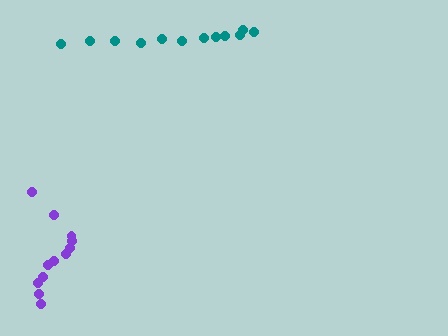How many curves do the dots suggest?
There are 2 distinct paths.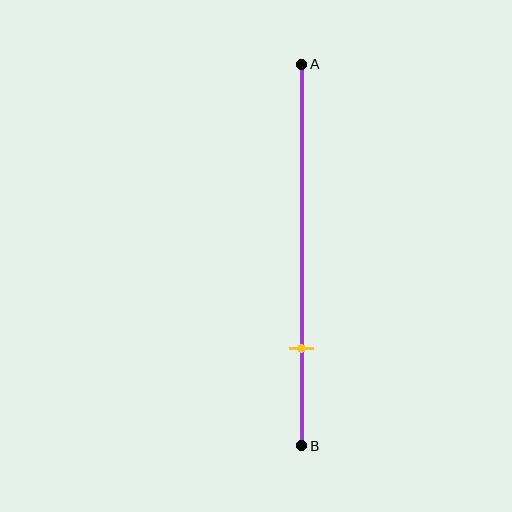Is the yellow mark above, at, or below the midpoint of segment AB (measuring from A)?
The yellow mark is below the midpoint of segment AB.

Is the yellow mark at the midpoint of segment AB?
No, the mark is at about 75% from A, not at the 50% midpoint.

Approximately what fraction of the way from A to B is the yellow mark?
The yellow mark is approximately 75% of the way from A to B.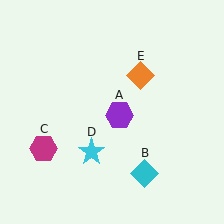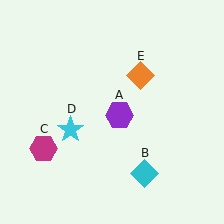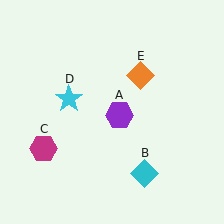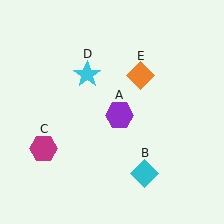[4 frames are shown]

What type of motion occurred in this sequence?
The cyan star (object D) rotated clockwise around the center of the scene.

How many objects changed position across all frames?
1 object changed position: cyan star (object D).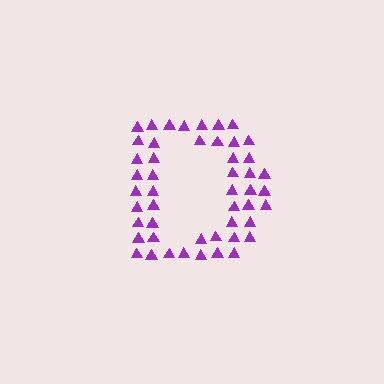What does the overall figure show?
The overall figure shows the letter D.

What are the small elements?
The small elements are triangles.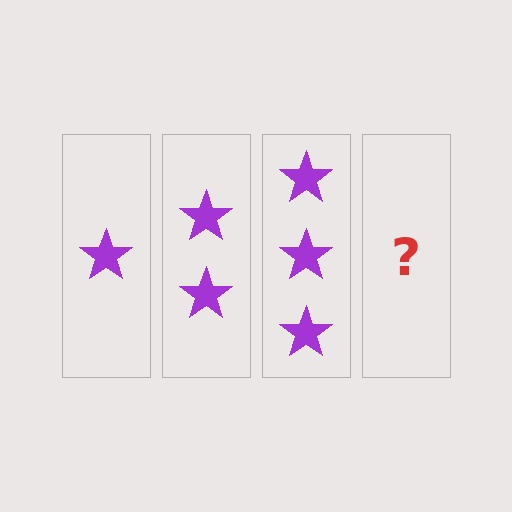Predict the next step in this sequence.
The next step is 4 stars.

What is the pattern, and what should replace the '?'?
The pattern is that each step adds one more star. The '?' should be 4 stars.